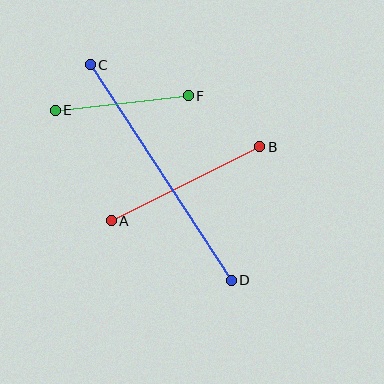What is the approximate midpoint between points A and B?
The midpoint is at approximately (185, 184) pixels.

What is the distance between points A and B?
The distance is approximately 166 pixels.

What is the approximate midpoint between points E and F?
The midpoint is at approximately (122, 103) pixels.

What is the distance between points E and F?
The distance is approximately 134 pixels.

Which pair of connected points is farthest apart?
Points C and D are farthest apart.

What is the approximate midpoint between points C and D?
The midpoint is at approximately (161, 172) pixels.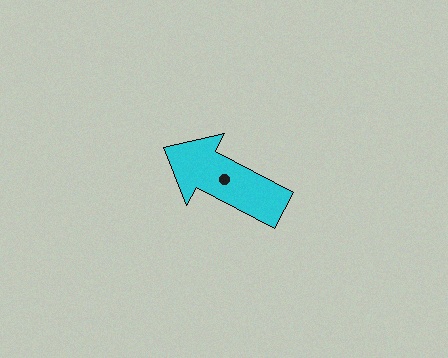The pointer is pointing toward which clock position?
Roughly 10 o'clock.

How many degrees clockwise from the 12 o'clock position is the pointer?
Approximately 298 degrees.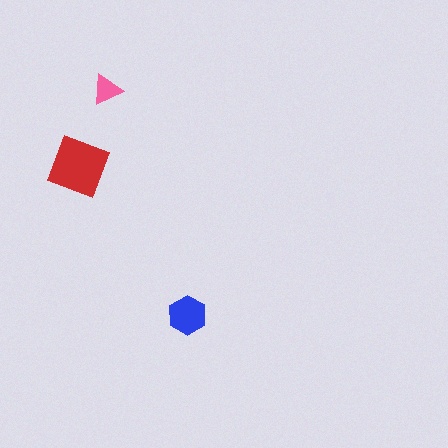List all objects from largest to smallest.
The red square, the blue hexagon, the pink triangle.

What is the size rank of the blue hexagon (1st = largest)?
2nd.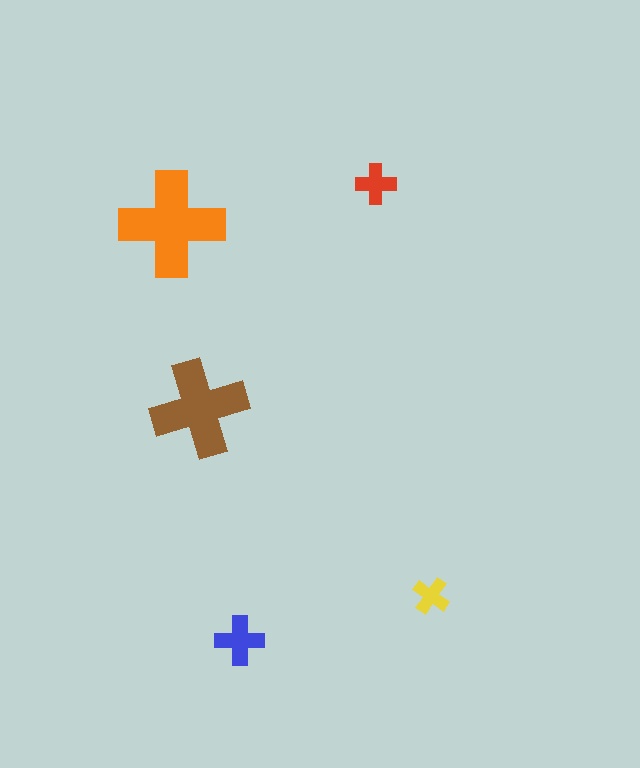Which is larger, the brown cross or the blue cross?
The brown one.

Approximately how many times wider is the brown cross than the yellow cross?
About 2.5 times wider.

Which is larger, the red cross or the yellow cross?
The red one.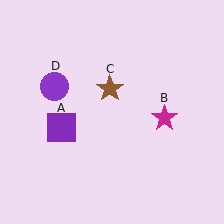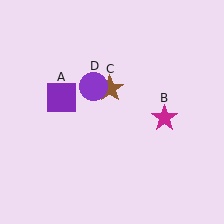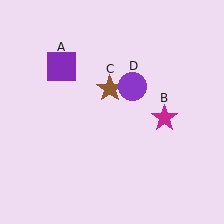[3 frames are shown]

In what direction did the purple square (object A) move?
The purple square (object A) moved up.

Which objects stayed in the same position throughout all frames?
Magenta star (object B) and brown star (object C) remained stationary.